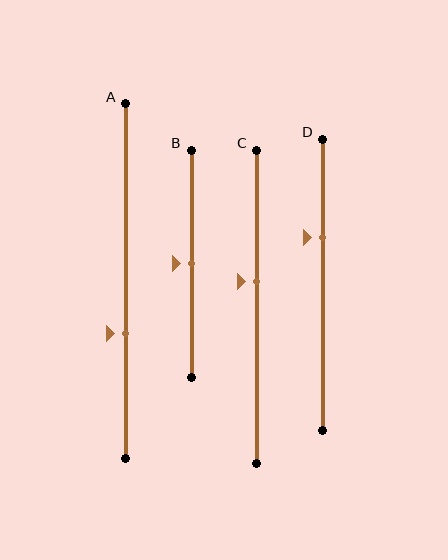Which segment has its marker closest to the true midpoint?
Segment B has its marker closest to the true midpoint.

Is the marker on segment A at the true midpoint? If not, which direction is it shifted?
No, the marker on segment A is shifted downward by about 15% of the segment length.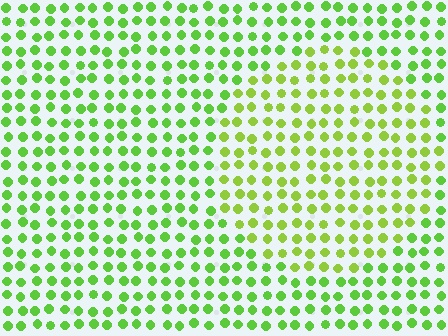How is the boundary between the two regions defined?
The boundary is defined purely by a slight shift in hue (about 21 degrees). Spacing, size, and orientation are identical on both sides.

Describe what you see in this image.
The image is filled with small lime elements in a uniform arrangement. A circle-shaped region is visible where the elements are tinted to a slightly different hue, forming a subtle color boundary.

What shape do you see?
I see a circle.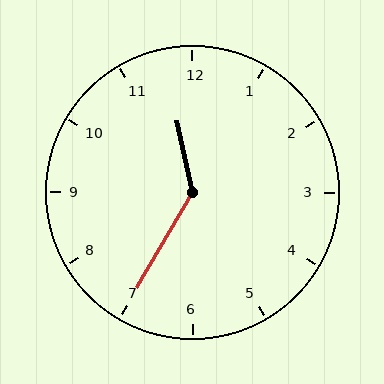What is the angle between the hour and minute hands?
Approximately 138 degrees.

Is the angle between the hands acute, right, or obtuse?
It is obtuse.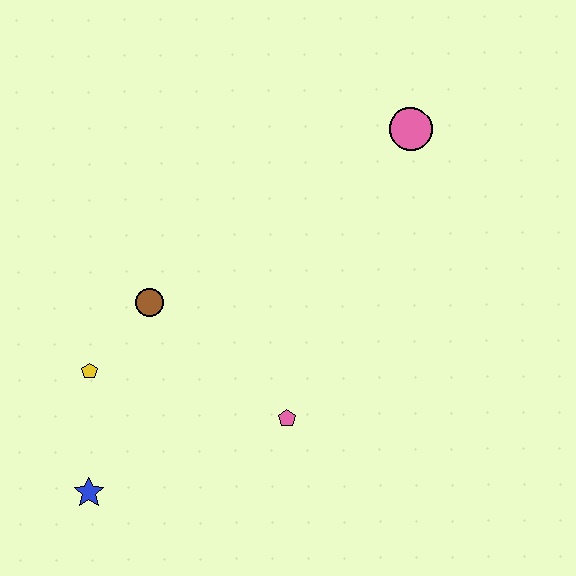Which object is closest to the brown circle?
The yellow pentagon is closest to the brown circle.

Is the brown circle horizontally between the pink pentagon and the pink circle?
No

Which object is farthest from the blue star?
The pink circle is farthest from the blue star.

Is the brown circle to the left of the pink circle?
Yes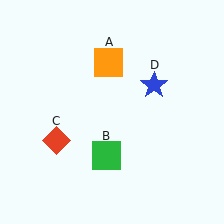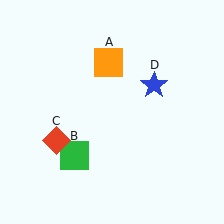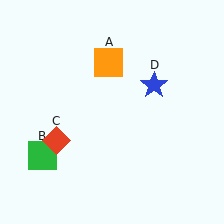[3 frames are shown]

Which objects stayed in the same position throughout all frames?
Orange square (object A) and red diamond (object C) and blue star (object D) remained stationary.